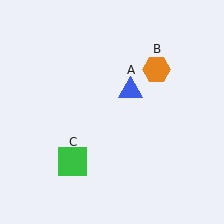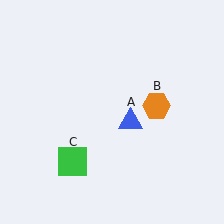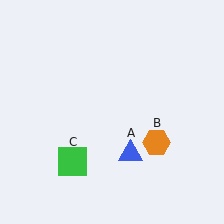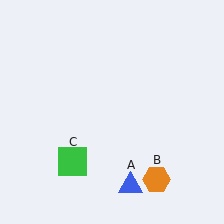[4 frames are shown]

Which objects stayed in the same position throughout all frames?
Green square (object C) remained stationary.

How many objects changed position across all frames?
2 objects changed position: blue triangle (object A), orange hexagon (object B).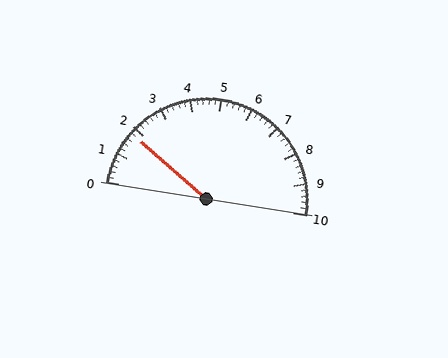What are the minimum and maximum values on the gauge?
The gauge ranges from 0 to 10.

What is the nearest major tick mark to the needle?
The nearest major tick mark is 2.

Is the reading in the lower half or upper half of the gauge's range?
The reading is in the lower half of the range (0 to 10).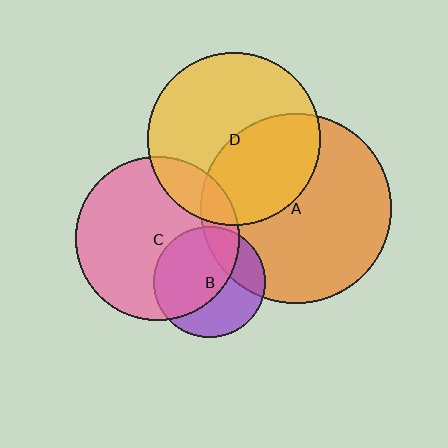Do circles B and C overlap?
Yes.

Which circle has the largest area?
Circle A (orange).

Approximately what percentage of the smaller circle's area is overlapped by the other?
Approximately 60%.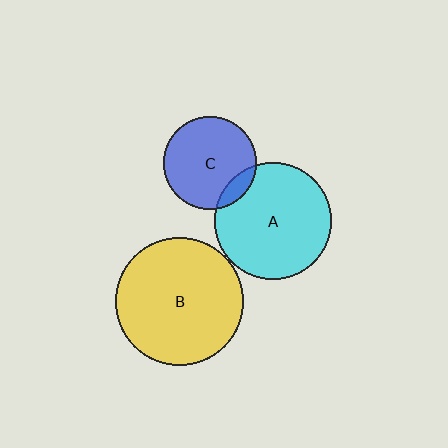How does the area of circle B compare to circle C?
Approximately 1.9 times.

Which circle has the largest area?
Circle B (yellow).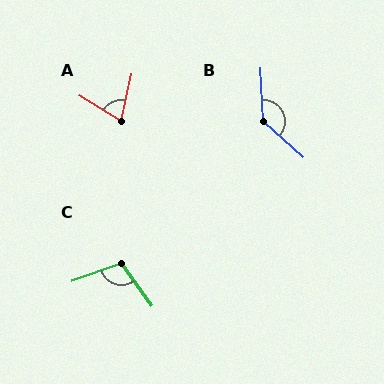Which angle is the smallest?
A, at approximately 71 degrees.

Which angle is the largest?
B, at approximately 134 degrees.